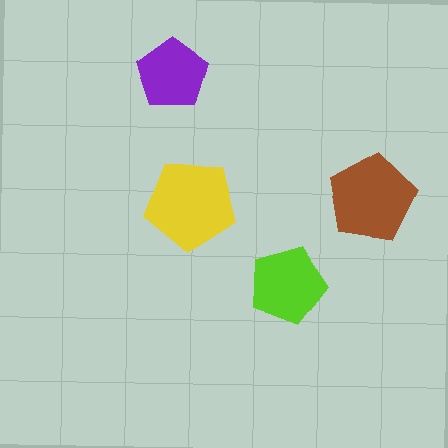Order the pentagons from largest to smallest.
the yellow one, the brown one, the lime one, the purple one.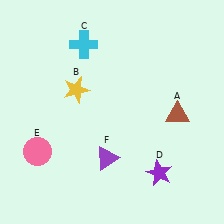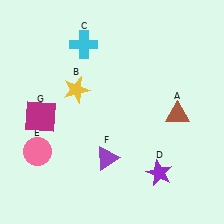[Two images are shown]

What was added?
A magenta square (G) was added in Image 2.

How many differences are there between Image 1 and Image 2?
There is 1 difference between the two images.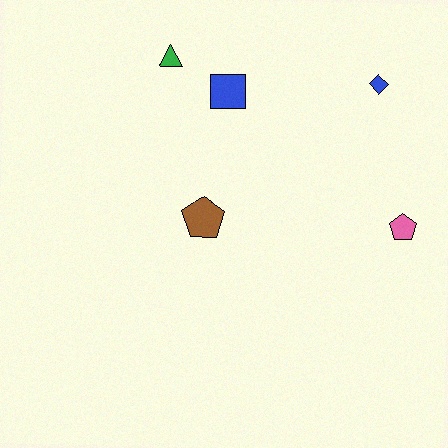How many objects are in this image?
There are 5 objects.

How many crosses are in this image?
There are no crosses.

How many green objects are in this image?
There is 1 green object.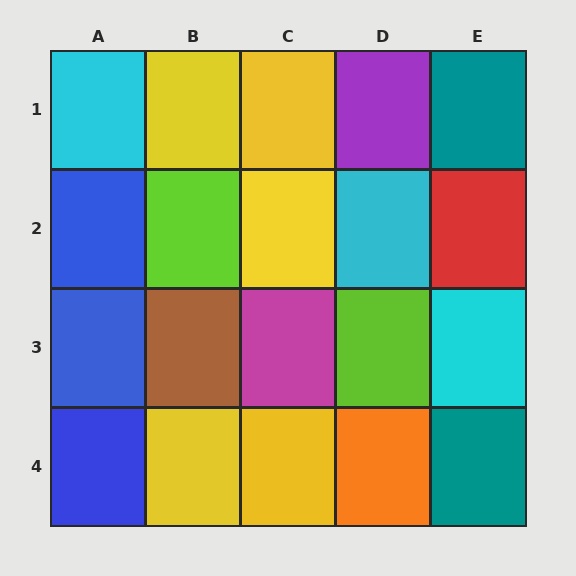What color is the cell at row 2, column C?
Yellow.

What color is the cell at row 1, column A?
Cyan.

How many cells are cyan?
3 cells are cyan.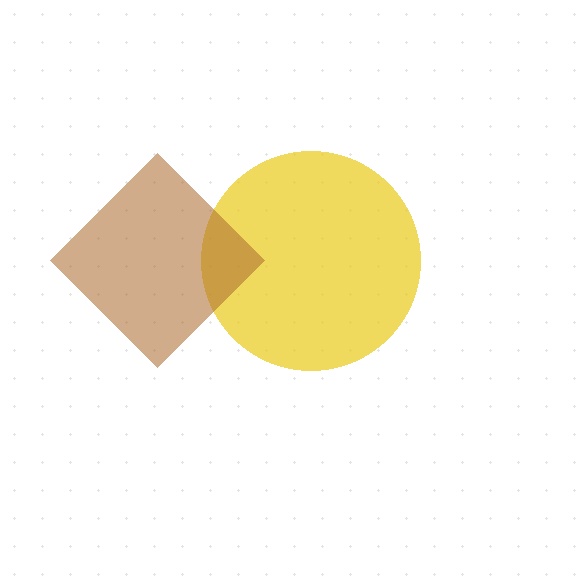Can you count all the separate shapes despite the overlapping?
Yes, there are 2 separate shapes.